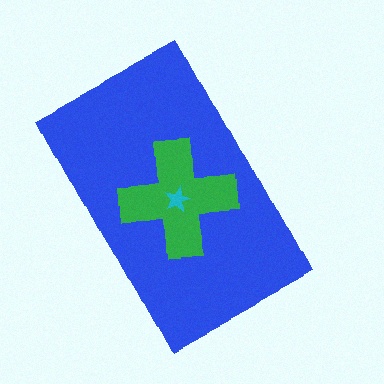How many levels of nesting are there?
3.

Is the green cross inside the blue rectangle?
Yes.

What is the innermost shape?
The cyan star.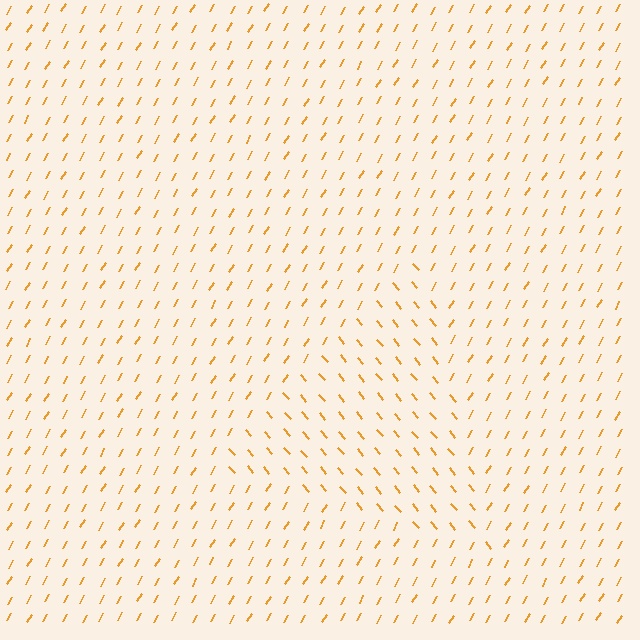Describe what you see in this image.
The image is filled with small orange line segments. A triangle region in the image has lines oriented differently from the surrounding lines, creating a visible texture boundary.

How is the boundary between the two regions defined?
The boundary is defined purely by a change in line orientation (approximately 70 degrees difference). All lines are the same color and thickness.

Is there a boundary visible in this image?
Yes, there is a texture boundary formed by a change in line orientation.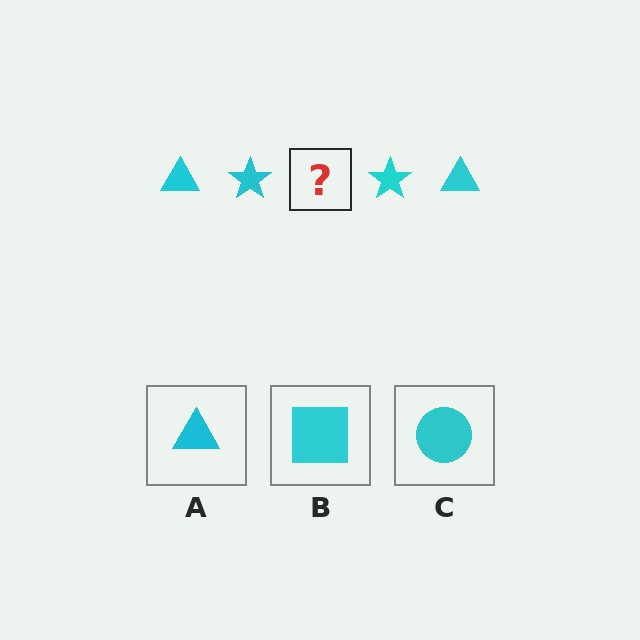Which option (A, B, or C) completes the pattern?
A.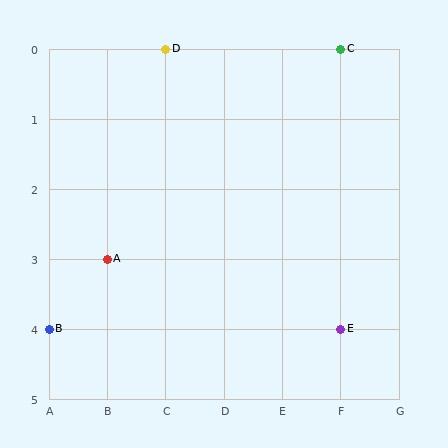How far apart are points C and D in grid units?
Points C and D are 3 columns apart.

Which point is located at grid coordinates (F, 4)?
Point E is at (F, 4).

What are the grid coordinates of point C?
Point C is at grid coordinates (F, 0).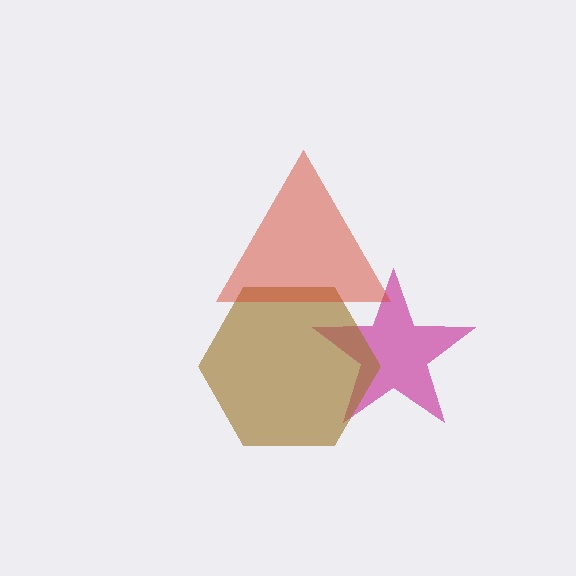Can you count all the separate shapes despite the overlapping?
Yes, there are 3 separate shapes.